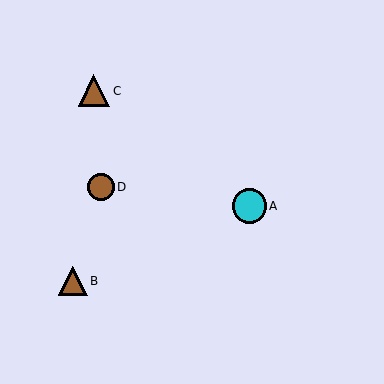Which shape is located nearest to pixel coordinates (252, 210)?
The cyan circle (labeled A) at (249, 206) is nearest to that location.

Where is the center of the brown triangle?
The center of the brown triangle is at (73, 281).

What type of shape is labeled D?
Shape D is a brown circle.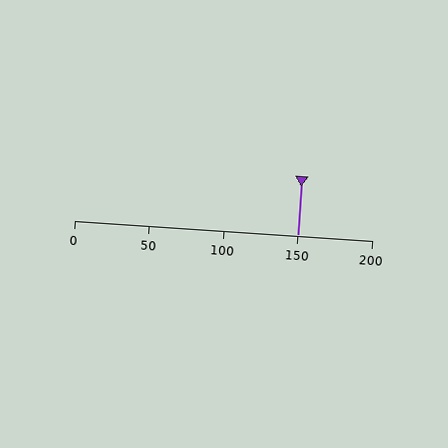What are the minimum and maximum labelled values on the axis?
The axis runs from 0 to 200.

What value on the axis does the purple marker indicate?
The marker indicates approximately 150.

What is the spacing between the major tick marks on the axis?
The major ticks are spaced 50 apart.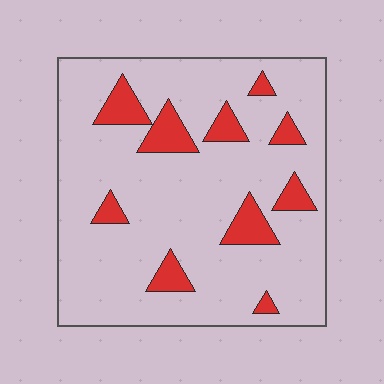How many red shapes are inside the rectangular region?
10.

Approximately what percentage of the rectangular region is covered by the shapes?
Approximately 15%.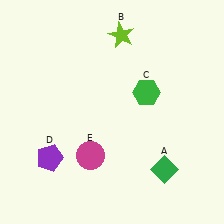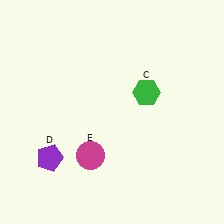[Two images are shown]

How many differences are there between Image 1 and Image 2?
There are 2 differences between the two images.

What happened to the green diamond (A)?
The green diamond (A) was removed in Image 2. It was in the bottom-right area of Image 1.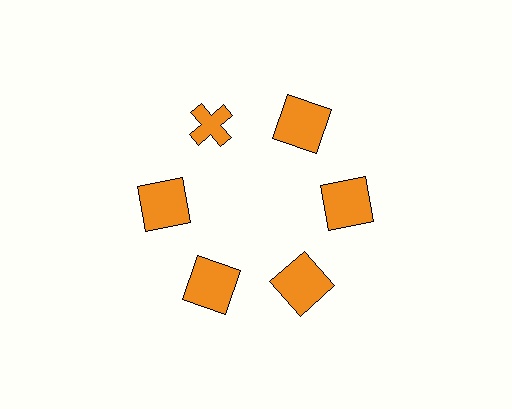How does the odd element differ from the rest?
It has a different shape: cross instead of square.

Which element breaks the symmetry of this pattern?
The orange cross at roughly the 11 o'clock position breaks the symmetry. All other shapes are orange squares.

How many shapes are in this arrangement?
There are 6 shapes arranged in a ring pattern.